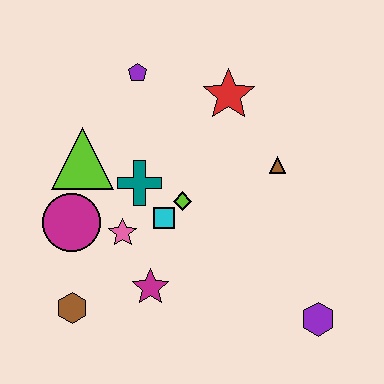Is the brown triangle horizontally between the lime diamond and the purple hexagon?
Yes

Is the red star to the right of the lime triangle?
Yes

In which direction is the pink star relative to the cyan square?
The pink star is to the left of the cyan square.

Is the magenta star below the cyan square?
Yes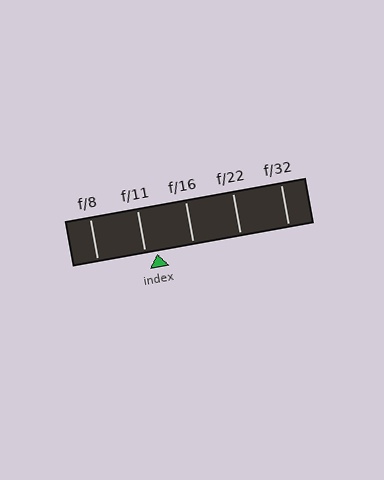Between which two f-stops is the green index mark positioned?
The index mark is between f/11 and f/16.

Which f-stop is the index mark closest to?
The index mark is closest to f/11.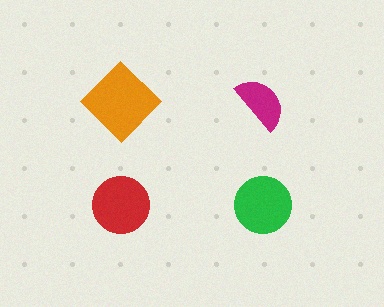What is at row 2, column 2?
A green circle.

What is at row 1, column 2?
A magenta semicircle.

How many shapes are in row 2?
2 shapes.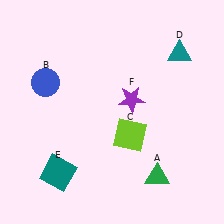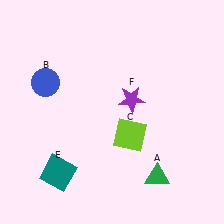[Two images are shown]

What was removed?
The teal triangle (D) was removed in Image 2.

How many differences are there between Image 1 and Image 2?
There is 1 difference between the two images.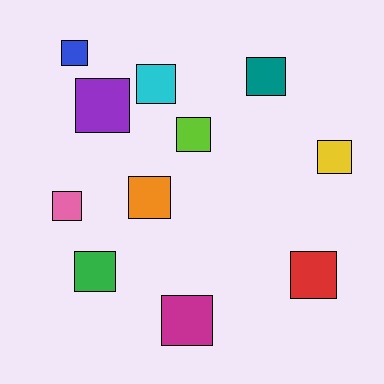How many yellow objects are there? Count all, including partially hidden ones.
There is 1 yellow object.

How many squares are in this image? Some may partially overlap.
There are 11 squares.